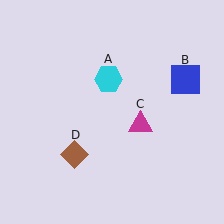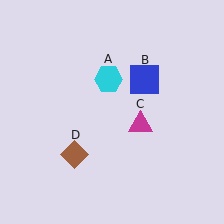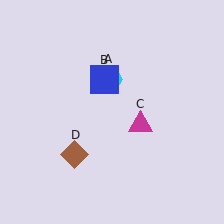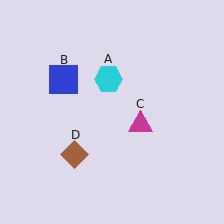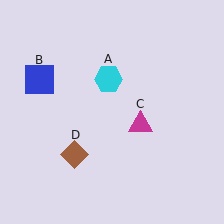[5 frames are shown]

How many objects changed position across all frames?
1 object changed position: blue square (object B).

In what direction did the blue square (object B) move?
The blue square (object B) moved left.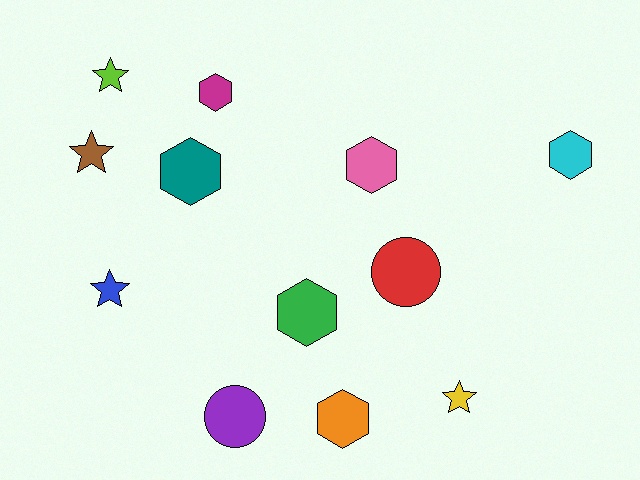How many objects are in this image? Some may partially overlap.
There are 12 objects.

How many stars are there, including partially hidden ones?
There are 4 stars.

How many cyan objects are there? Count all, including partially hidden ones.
There is 1 cyan object.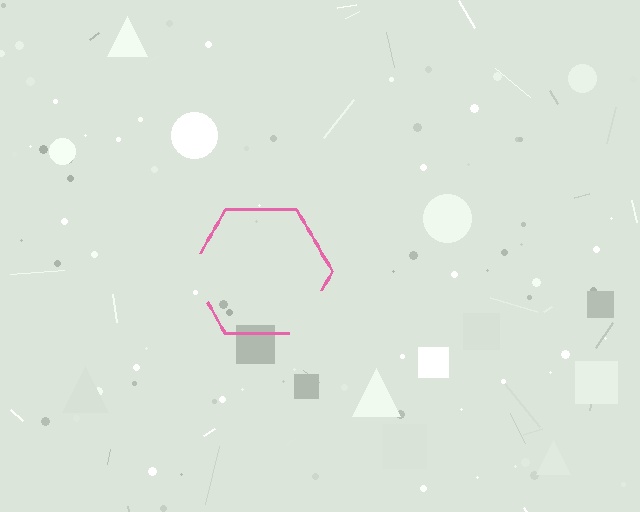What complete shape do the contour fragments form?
The contour fragments form a hexagon.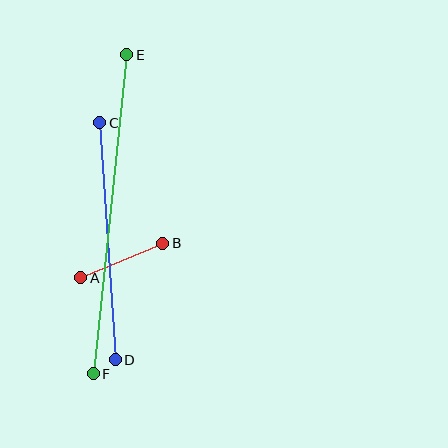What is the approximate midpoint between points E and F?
The midpoint is at approximately (110, 214) pixels.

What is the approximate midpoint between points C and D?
The midpoint is at approximately (108, 241) pixels.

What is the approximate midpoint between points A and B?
The midpoint is at approximately (122, 261) pixels.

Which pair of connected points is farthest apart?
Points E and F are farthest apart.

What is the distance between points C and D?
The distance is approximately 238 pixels.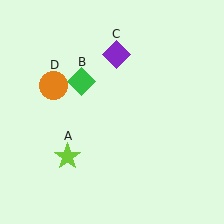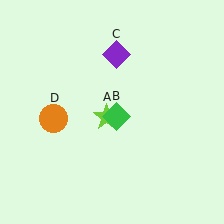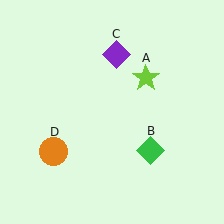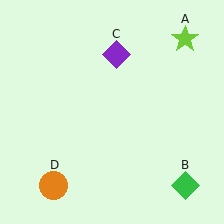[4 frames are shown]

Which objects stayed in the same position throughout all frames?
Purple diamond (object C) remained stationary.